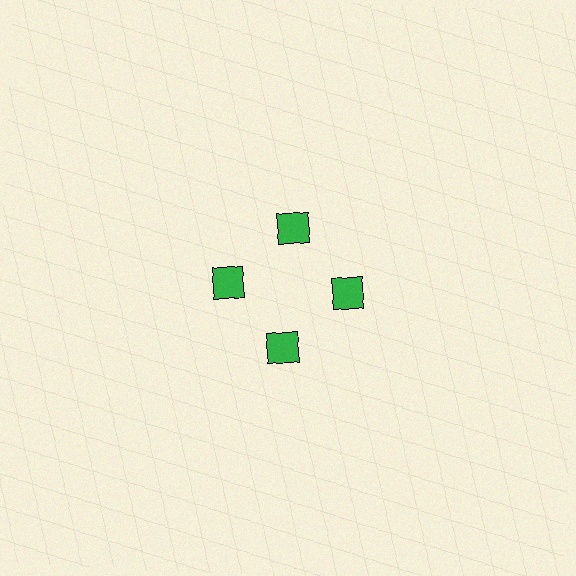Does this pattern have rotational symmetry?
Yes, this pattern has 4-fold rotational symmetry. It looks the same after rotating 90 degrees around the center.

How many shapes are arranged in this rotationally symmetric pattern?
There are 4 shapes, arranged in 4 groups of 1.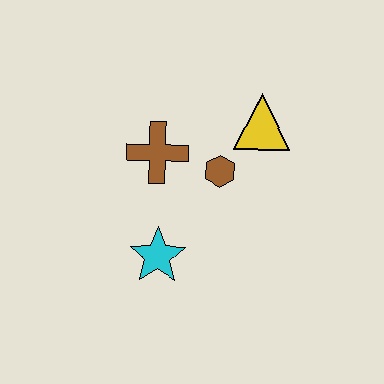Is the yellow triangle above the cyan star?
Yes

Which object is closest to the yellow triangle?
The brown hexagon is closest to the yellow triangle.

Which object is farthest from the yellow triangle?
The cyan star is farthest from the yellow triangle.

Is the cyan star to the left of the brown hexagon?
Yes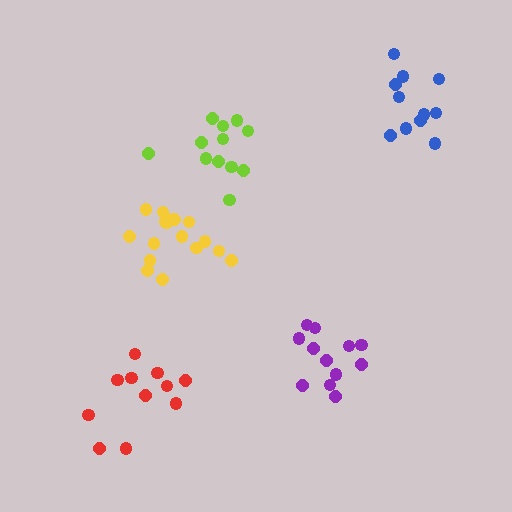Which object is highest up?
The blue cluster is topmost.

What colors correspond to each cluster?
The clusters are colored: lime, red, purple, blue, yellow.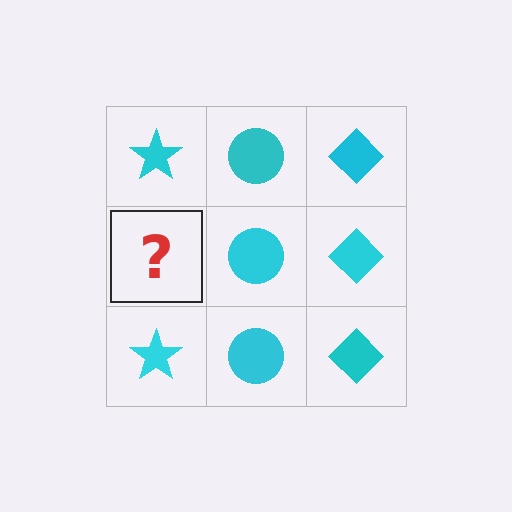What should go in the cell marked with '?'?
The missing cell should contain a cyan star.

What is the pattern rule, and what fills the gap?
The rule is that each column has a consistent shape. The gap should be filled with a cyan star.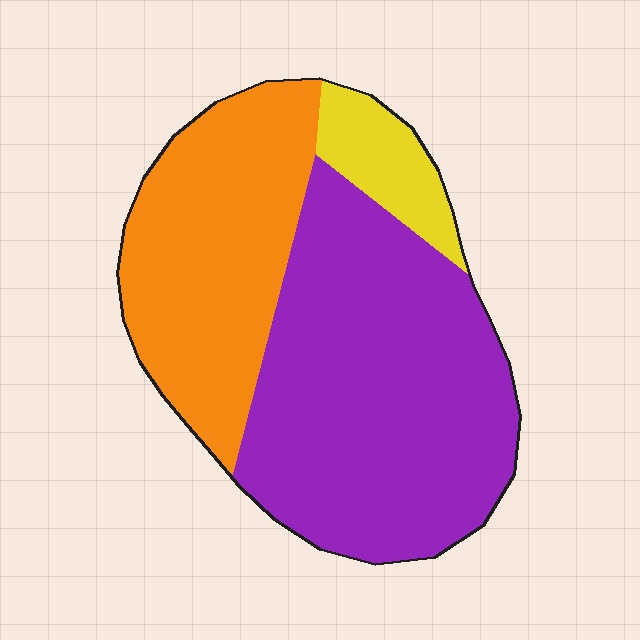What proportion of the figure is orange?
Orange takes up about one third (1/3) of the figure.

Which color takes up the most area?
Purple, at roughly 55%.